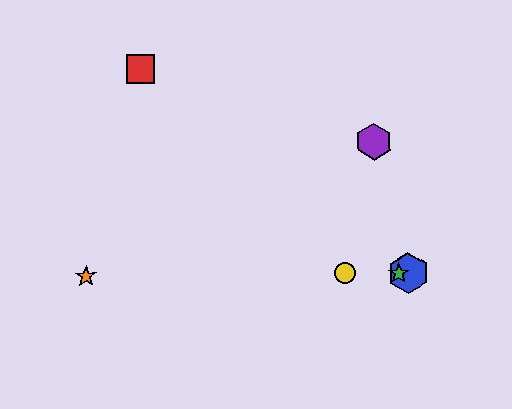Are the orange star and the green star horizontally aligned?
Yes, both are at y≈276.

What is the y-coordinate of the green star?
The green star is at y≈273.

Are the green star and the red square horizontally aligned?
No, the green star is at y≈273 and the red square is at y≈69.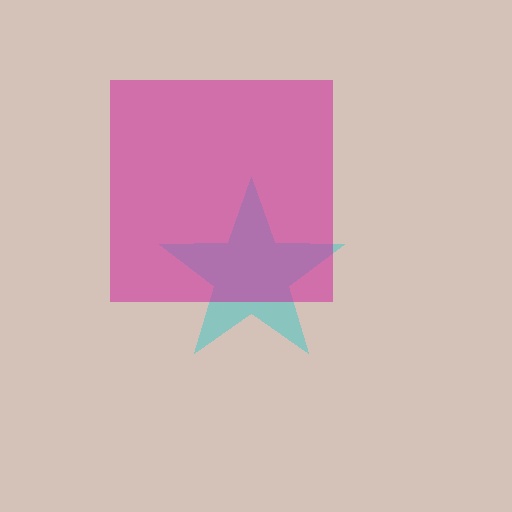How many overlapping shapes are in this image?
There are 2 overlapping shapes in the image.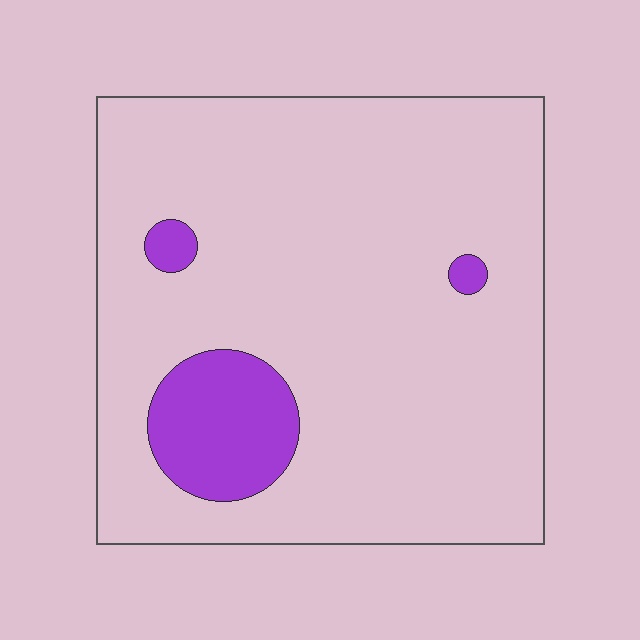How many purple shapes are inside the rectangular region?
3.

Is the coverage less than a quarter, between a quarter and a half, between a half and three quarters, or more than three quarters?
Less than a quarter.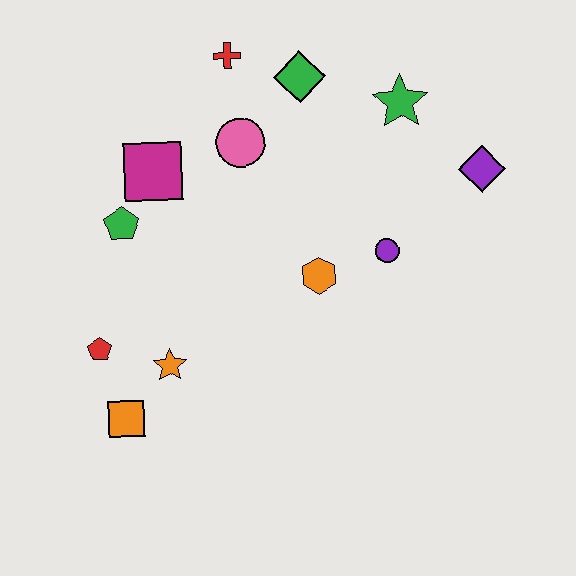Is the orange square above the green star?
No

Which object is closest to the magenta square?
The green pentagon is closest to the magenta square.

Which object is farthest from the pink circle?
The orange square is farthest from the pink circle.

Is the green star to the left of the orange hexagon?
No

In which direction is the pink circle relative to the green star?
The pink circle is to the left of the green star.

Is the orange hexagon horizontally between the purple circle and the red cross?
Yes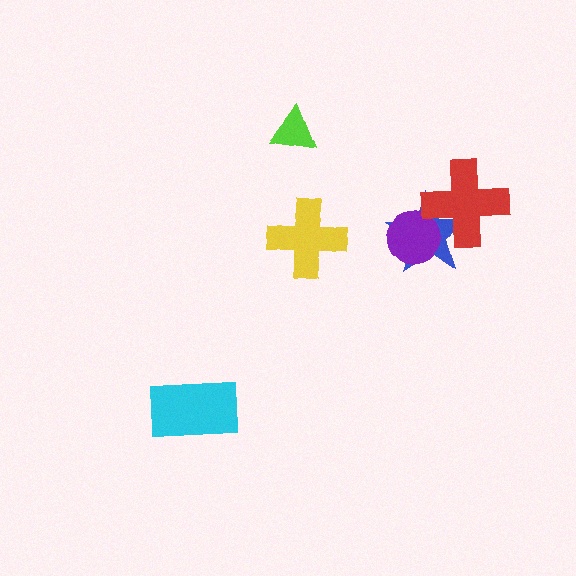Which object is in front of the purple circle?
The red cross is in front of the purple circle.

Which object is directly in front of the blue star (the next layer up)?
The purple circle is directly in front of the blue star.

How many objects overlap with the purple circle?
2 objects overlap with the purple circle.